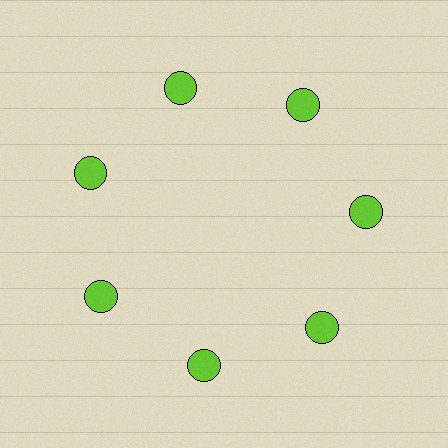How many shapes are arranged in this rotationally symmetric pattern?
There are 7 shapes, arranged in 7 groups of 1.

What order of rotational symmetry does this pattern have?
This pattern has 7-fold rotational symmetry.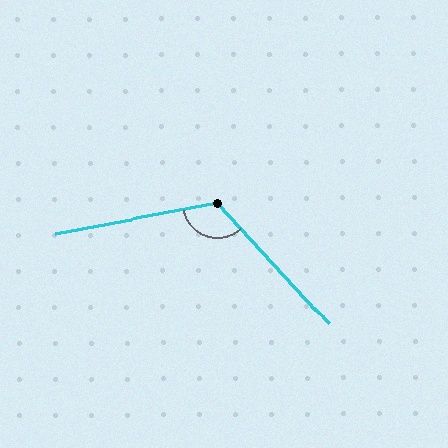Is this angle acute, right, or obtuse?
It is obtuse.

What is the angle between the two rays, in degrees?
Approximately 122 degrees.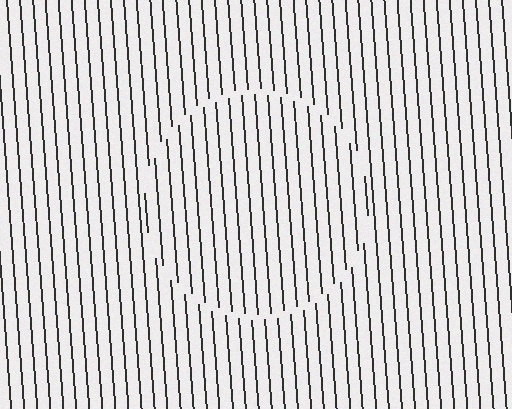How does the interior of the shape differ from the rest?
The interior of the shape contains the same grating, shifted by half a period — the contour is defined by the phase discontinuity where line-ends from the inner and outer gratings abut.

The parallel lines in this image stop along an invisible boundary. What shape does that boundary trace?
An illusory circle. The interior of the shape contains the same grating, shifted by half a period — the contour is defined by the phase discontinuity where line-ends from the inner and outer gratings abut.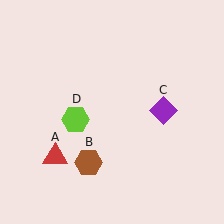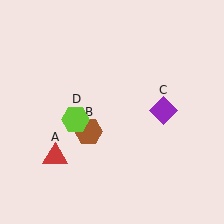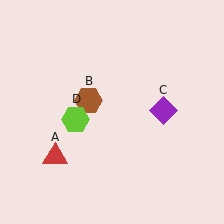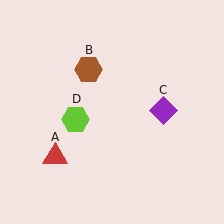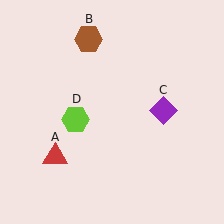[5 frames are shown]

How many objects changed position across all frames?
1 object changed position: brown hexagon (object B).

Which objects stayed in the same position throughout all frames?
Red triangle (object A) and purple diamond (object C) and lime hexagon (object D) remained stationary.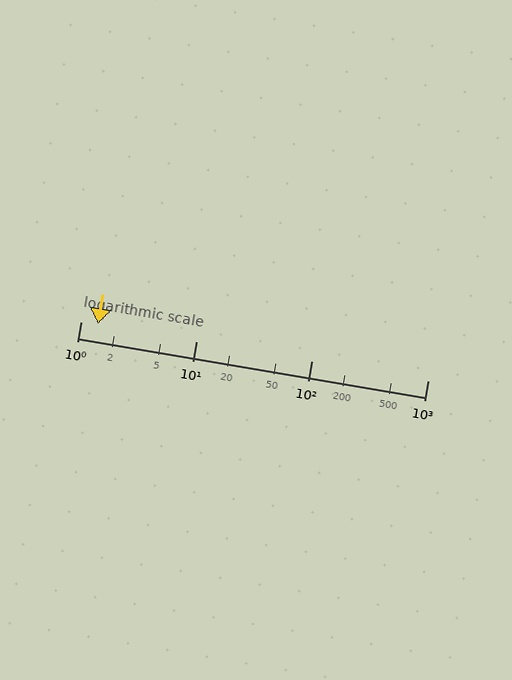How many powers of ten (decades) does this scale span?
The scale spans 3 decades, from 1 to 1000.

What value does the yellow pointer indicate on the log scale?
The pointer indicates approximately 1.4.